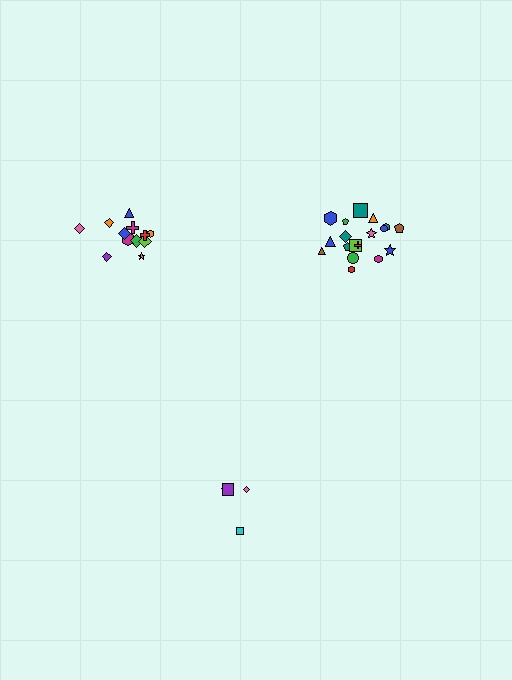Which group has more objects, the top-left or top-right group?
The top-right group.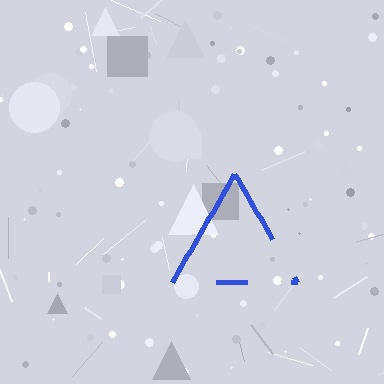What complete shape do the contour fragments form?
The contour fragments form a triangle.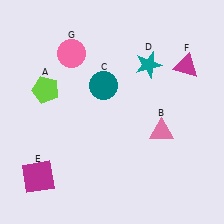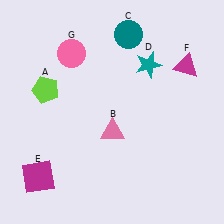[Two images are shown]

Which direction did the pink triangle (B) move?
The pink triangle (B) moved left.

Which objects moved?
The objects that moved are: the pink triangle (B), the teal circle (C).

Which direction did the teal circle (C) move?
The teal circle (C) moved up.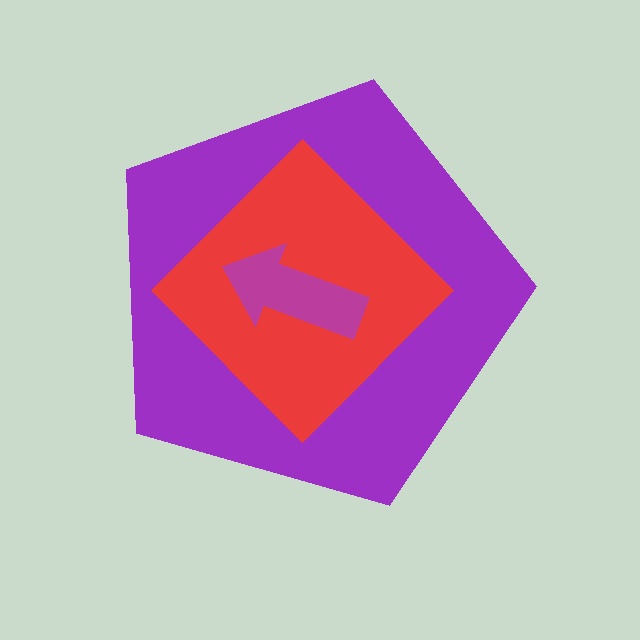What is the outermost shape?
The purple pentagon.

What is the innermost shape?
The magenta arrow.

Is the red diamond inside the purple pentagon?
Yes.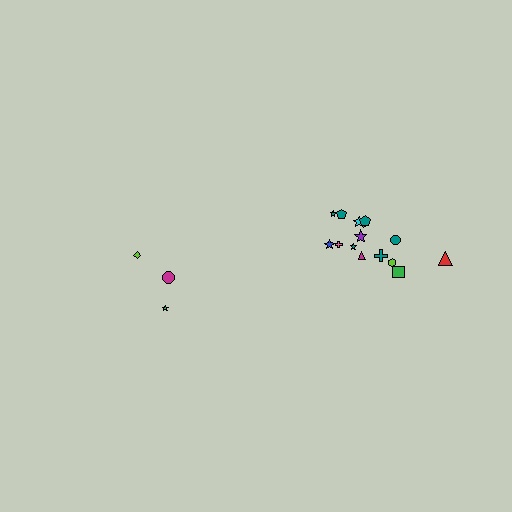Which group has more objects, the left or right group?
The right group.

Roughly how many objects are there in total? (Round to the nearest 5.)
Roughly 20 objects in total.